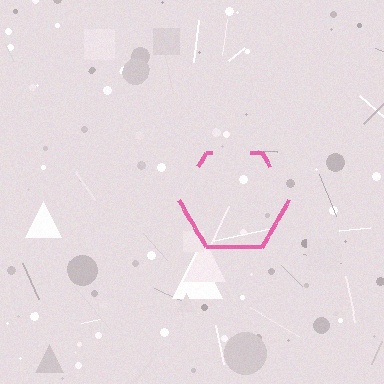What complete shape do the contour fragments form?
The contour fragments form a hexagon.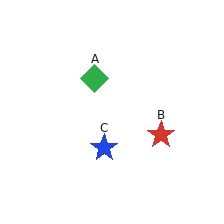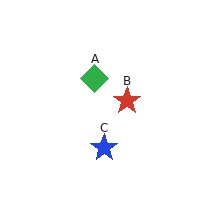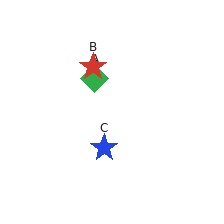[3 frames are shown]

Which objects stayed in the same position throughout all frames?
Green diamond (object A) and blue star (object C) remained stationary.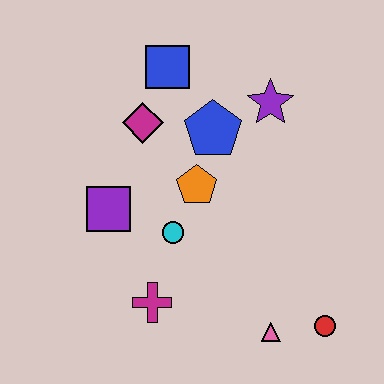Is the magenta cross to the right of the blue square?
No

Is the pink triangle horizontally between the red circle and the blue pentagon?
Yes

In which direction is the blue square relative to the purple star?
The blue square is to the left of the purple star.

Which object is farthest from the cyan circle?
The red circle is farthest from the cyan circle.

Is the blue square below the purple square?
No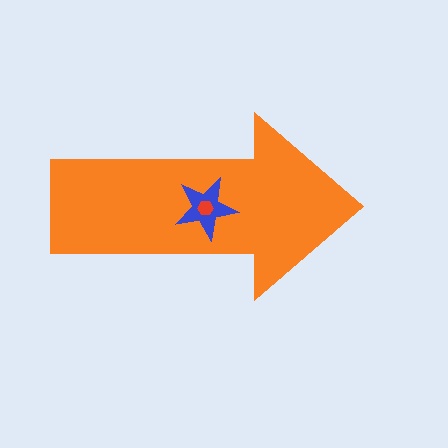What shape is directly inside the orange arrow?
The blue star.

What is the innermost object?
The red hexagon.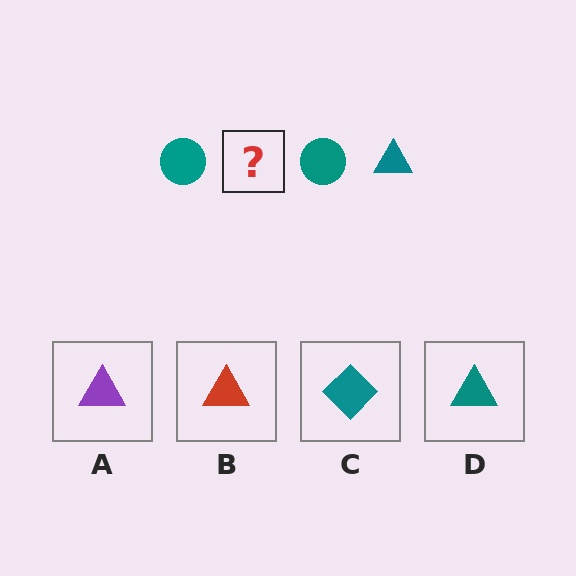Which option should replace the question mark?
Option D.